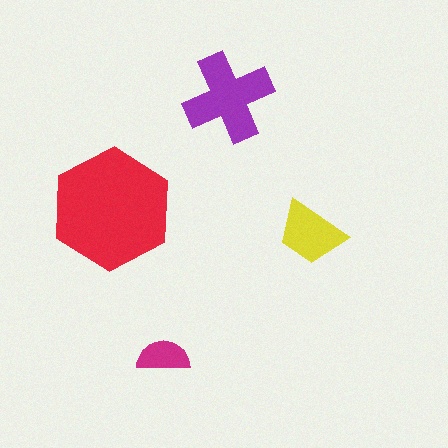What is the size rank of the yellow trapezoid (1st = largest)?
3rd.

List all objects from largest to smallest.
The red hexagon, the purple cross, the yellow trapezoid, the magenta semicircle.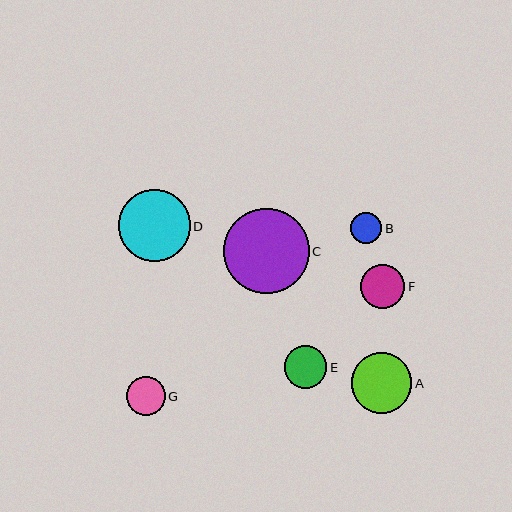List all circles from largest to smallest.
From largest to smallest: C, D, A, F, E, G, B.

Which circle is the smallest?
Circle B is the smallest with a size of approximately 31 pixels.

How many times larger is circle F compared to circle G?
Circle F is approximately 1.1 times the size of circle G.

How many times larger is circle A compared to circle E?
Circle A is approximately 1.4 times the size of circle E.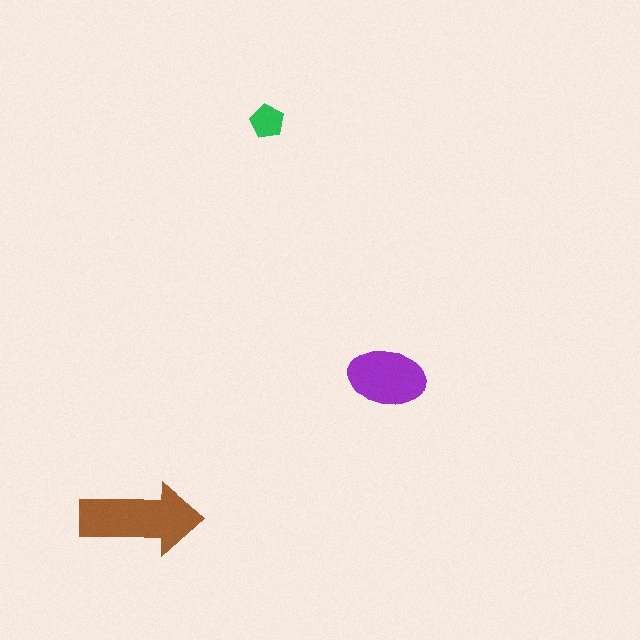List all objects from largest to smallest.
The brown arrow, the purple ellipse, the green pentagon.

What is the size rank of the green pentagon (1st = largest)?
3rd.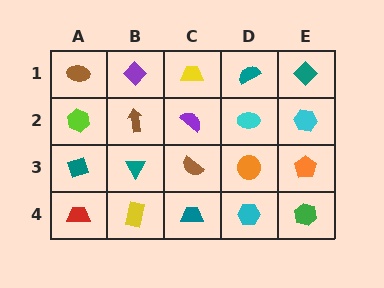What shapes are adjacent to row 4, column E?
An orange pentagon (row 3, column E), a cyan hexagon (row 4, column D).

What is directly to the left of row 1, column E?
A teal semicircle.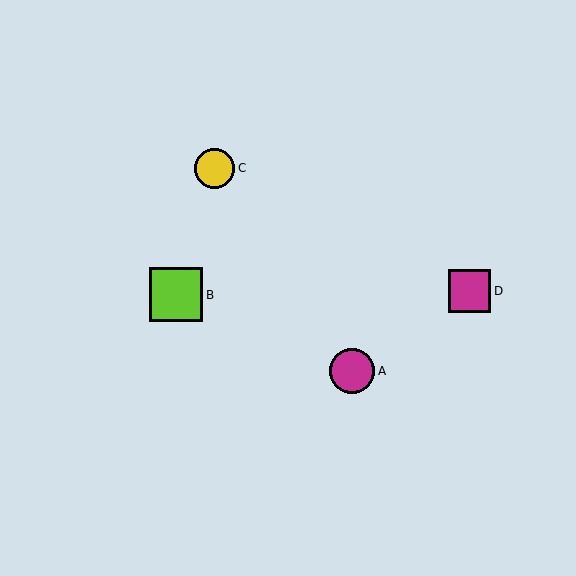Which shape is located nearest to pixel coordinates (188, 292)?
The lime square (labeled B) at (176, 295) is nearest to that location.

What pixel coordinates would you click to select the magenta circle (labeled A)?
Click at (352, 371) to select the magenta circle A.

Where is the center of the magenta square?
The center of the magenta square is at (469, 291).